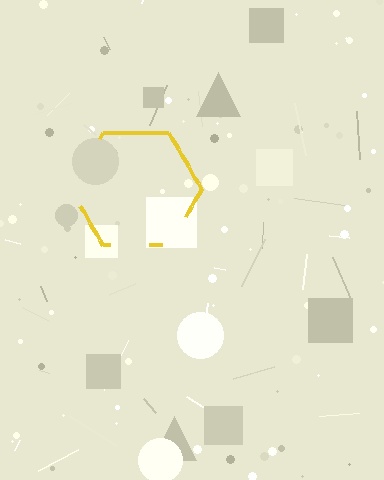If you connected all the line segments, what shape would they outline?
They would outline a hexagon.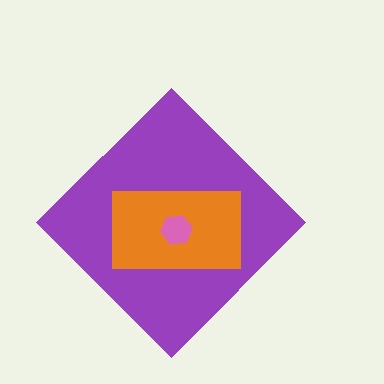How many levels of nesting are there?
3.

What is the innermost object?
The pink hexagon.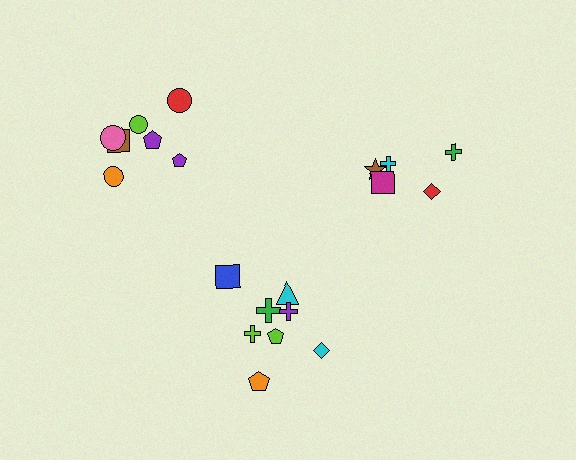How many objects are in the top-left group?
There are 7 objects.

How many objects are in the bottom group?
There are 8 objects.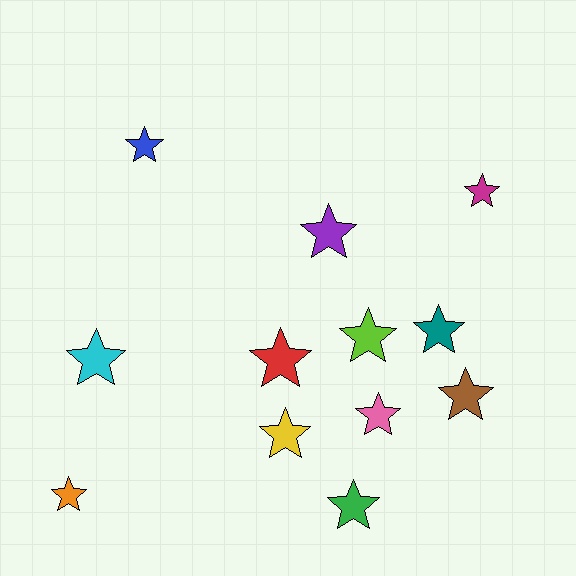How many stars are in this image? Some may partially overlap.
There are 12 stars.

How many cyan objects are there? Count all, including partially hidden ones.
There is 1 cyan object.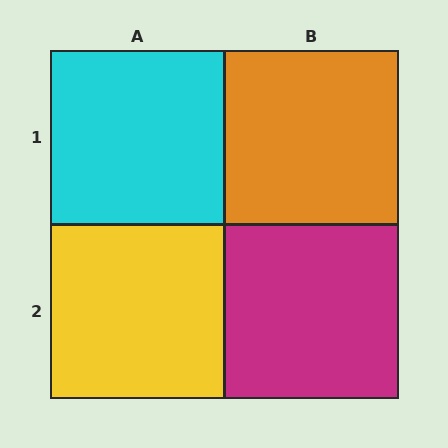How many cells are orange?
1 cell is orange.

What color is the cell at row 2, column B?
Magenta.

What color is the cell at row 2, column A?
Yellow.